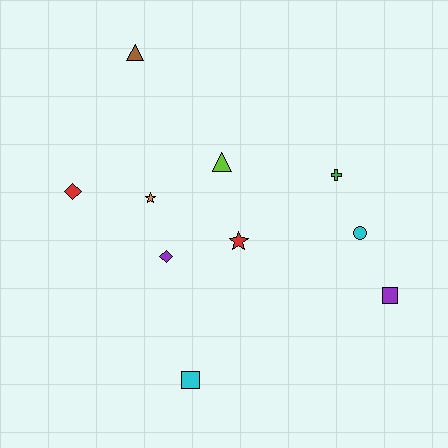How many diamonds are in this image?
There are 2 diamonds.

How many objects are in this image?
There are 10 objects.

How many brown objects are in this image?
There is 1 brown object.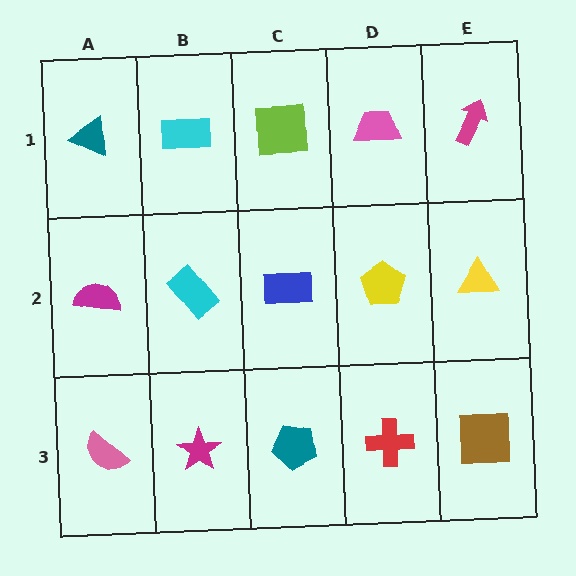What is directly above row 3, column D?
A yellow pentagon.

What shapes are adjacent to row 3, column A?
A magenta semicircle (row 2, column A), a magenta star (row 3, column B).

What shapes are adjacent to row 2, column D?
A pink trapezoid (row 1, column D), a red cross (row 3, column D), a blue rectangle (row 2, column C), a yellow triangle (row 2, column E).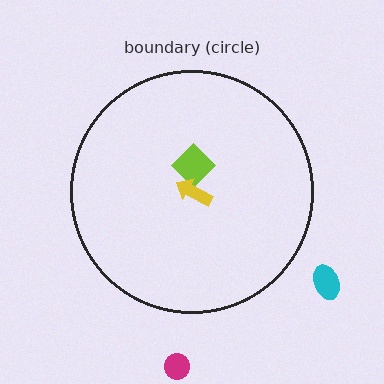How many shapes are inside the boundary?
2 inside, 2 outside.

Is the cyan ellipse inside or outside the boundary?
Outside.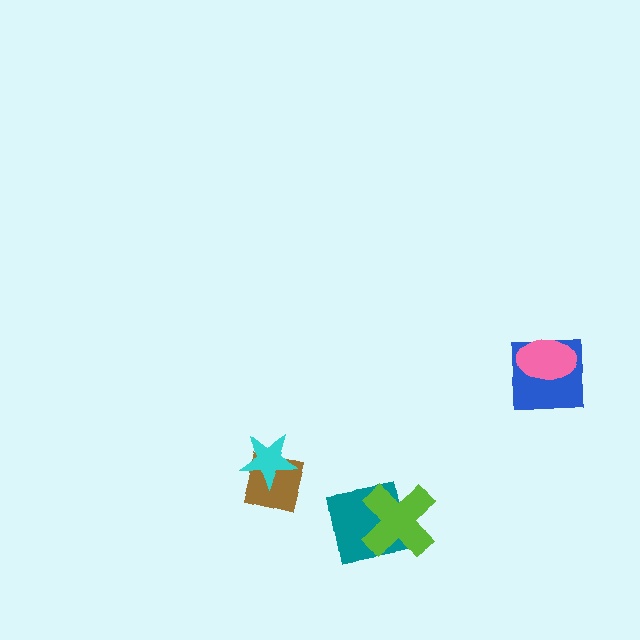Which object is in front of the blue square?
The pink ellipse is in front of the blue square.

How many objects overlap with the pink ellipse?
1 object overlaps with the pink ellipse.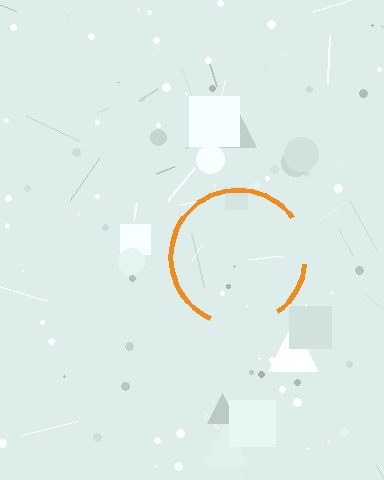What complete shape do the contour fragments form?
The contour fragments form a circle.